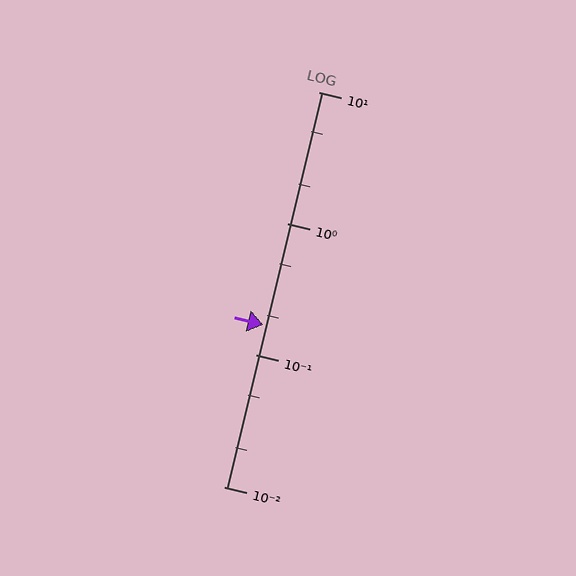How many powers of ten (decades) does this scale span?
The scale spans 3 decades, from 0.01 to 10.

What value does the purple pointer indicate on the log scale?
The pointer indicates approximately 0.17.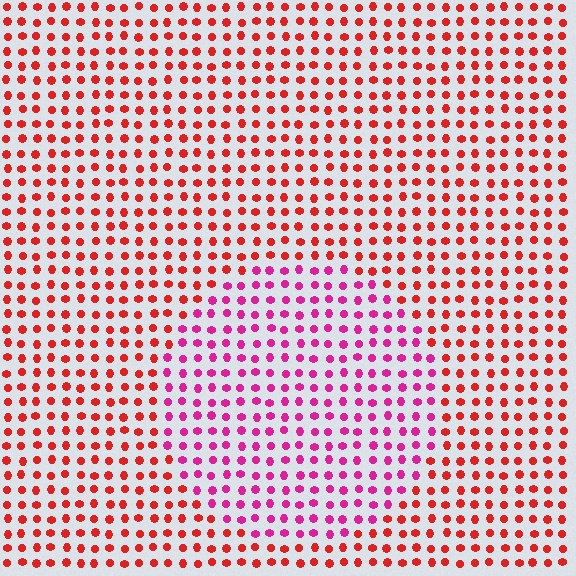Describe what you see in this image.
The image is filled with small red elements in a uniform arrangement. A circle-shaped region is visible where the elements are tinted to a slightly different hue, forming a subtle color boundary.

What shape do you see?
I see a circle.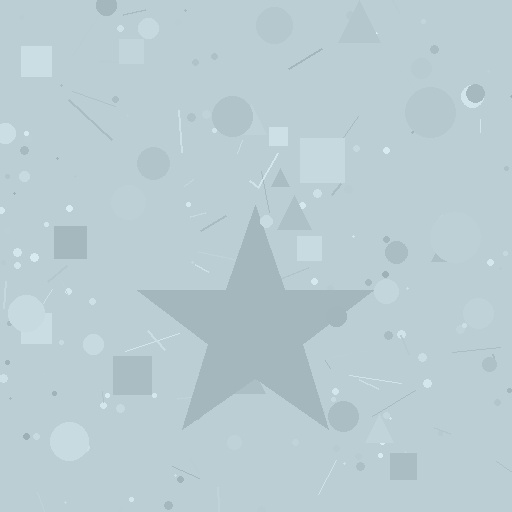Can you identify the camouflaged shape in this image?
The camouflaged shape is a star.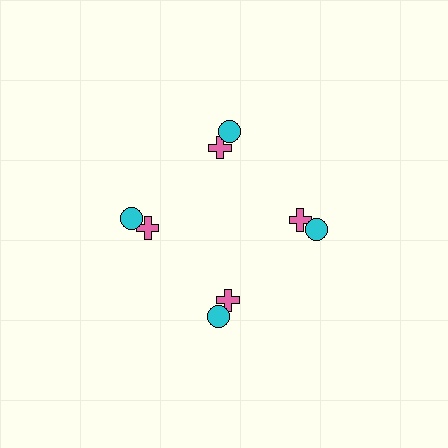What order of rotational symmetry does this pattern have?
This pattern has 4-fold rotational symmetry.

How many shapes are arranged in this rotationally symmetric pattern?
There are 8 shapes, arranged in 4 groups of 2.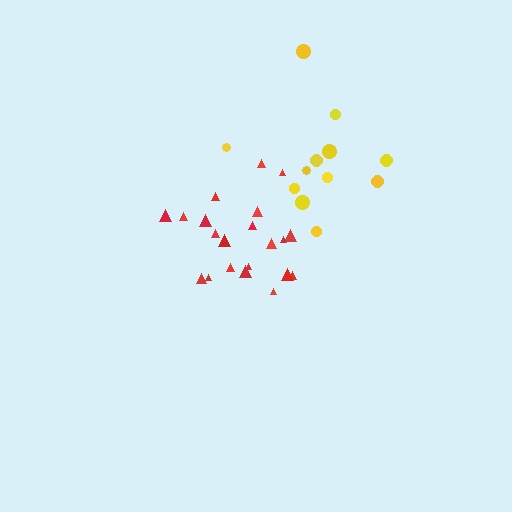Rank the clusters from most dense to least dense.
red, yellow.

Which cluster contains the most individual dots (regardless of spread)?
Red (21).